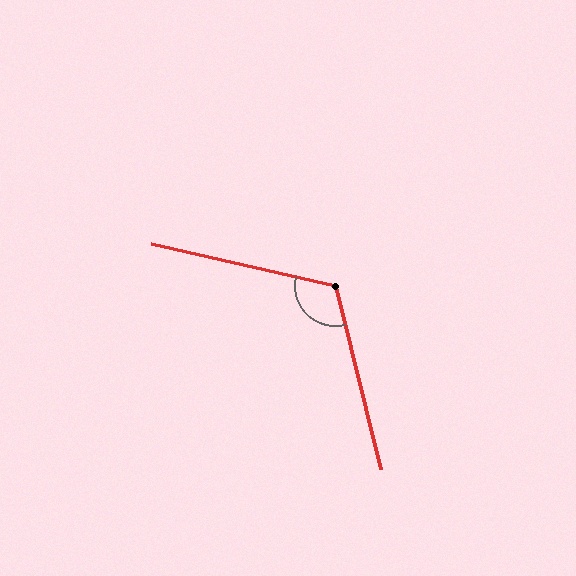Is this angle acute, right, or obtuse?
It is obtuse.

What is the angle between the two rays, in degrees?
Approximately 117 degrees.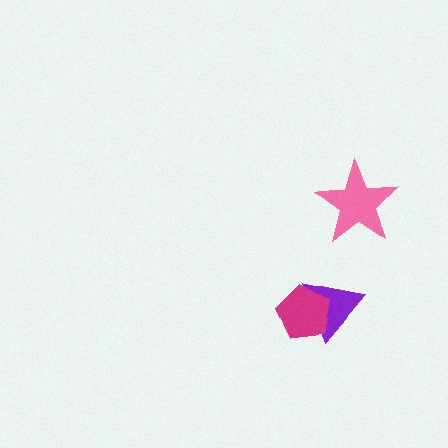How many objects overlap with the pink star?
0 objects overlap with the pink star.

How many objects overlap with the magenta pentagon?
1 object overlaps with the magenta pentagon.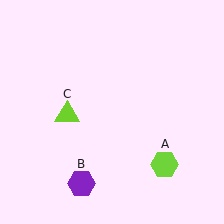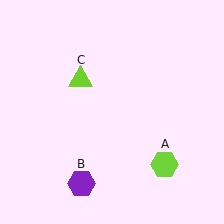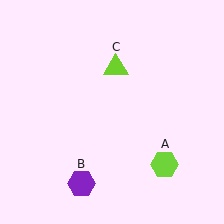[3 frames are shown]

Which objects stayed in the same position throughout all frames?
Lime hexagon (object A) and purple hexagon (object B) remained stationary.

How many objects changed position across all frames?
1 object changed position: lime triangle (object C).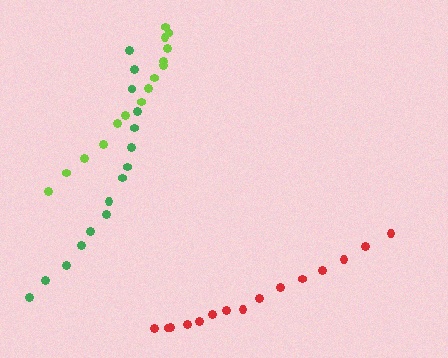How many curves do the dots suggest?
There are 3 distinct paths.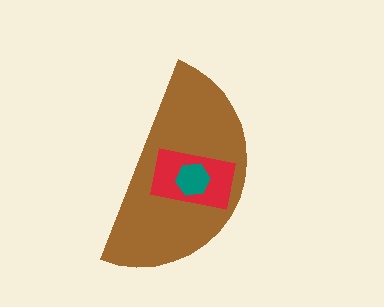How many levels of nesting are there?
3.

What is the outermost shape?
The brown semicircle.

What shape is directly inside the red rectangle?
The teal hexagon.